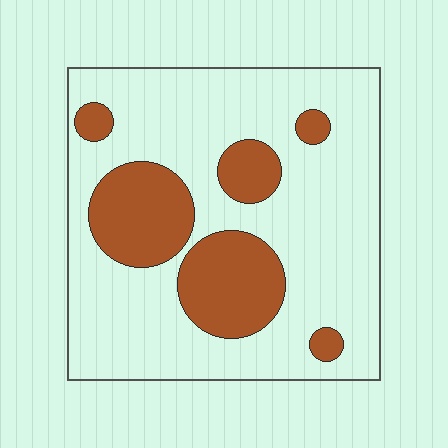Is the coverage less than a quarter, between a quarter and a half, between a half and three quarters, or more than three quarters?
Between a quarter and a half.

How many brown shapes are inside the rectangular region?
6.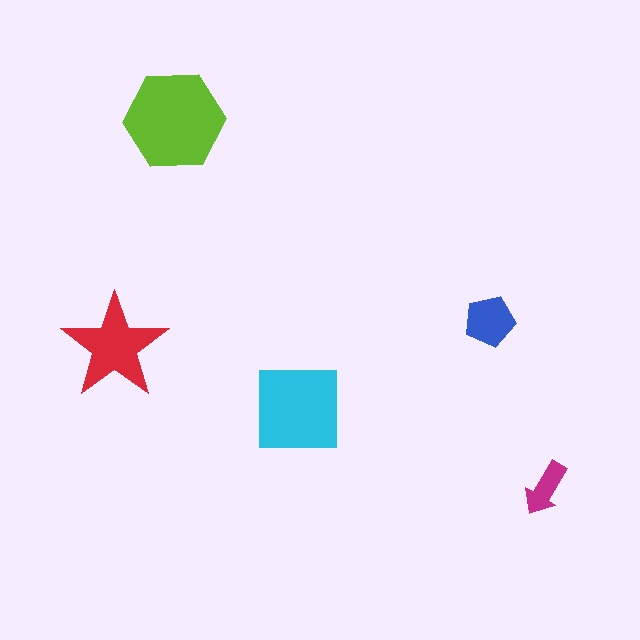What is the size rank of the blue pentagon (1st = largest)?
4th.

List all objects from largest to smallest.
The lime hexagon, the cyan square, the red star, the blue pentagon, the magenta arrow.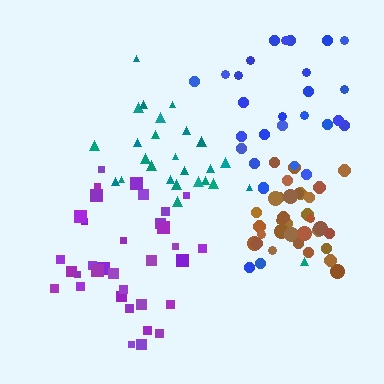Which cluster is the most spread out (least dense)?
Purple.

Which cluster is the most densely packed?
Brown.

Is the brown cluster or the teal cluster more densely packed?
Brown.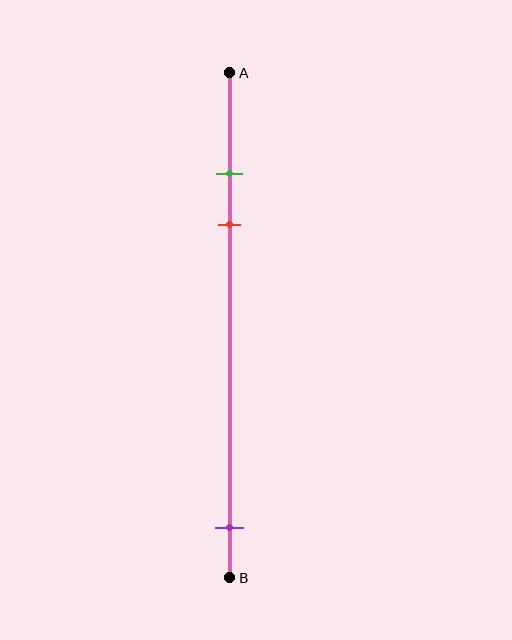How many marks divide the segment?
There are 3 marks dividing the segment.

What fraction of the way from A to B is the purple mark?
The purple mark is approximately 90% (0.9) of the way from A to B.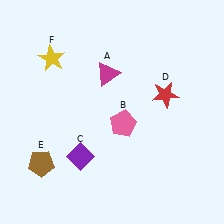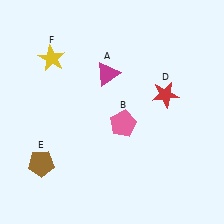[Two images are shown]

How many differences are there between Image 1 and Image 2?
There is 1 difference between the two images.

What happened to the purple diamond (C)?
The purple diamond (C) was removed in Image 2. It was in the bottom-left area of Image 1.